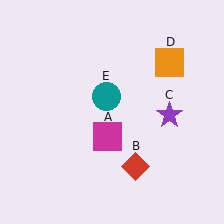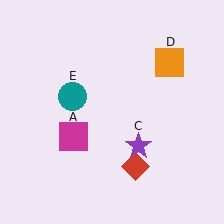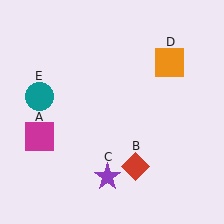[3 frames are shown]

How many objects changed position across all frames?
3 objects changed position: magenta square (object A), purple star (object C), teal circle (object E).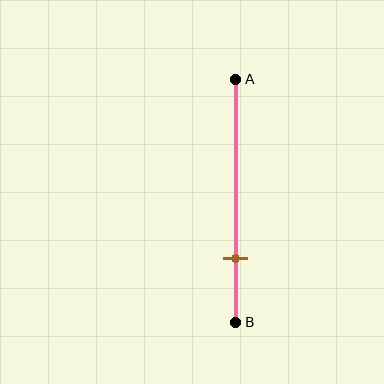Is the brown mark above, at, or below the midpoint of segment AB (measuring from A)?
The brown mark is below the midpoint of segment AB.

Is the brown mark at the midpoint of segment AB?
No, the mark is at about 75% from A, not at the 50% midpoint.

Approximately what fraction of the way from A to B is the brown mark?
The brown mark is approximately 75% of the way from A to B.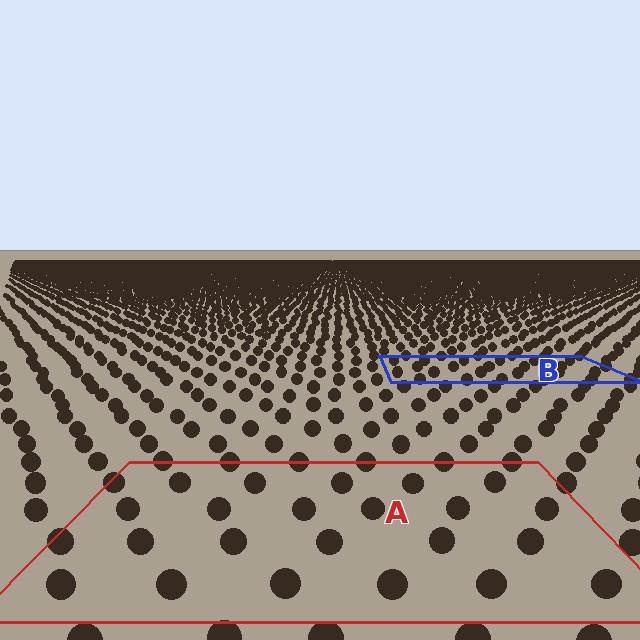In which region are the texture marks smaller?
The texture marks are smaller in region B, because it is farther away.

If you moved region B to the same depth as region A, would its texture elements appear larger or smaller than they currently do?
They would appear larger. At a closer depth, the same texture elements are projected at a bigger on-screen size.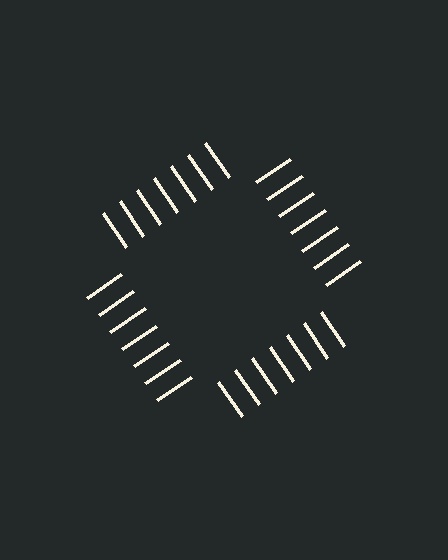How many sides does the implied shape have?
4 sides — the line-ends trace a square.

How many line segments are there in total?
28 — 7 along each of the 4 edges.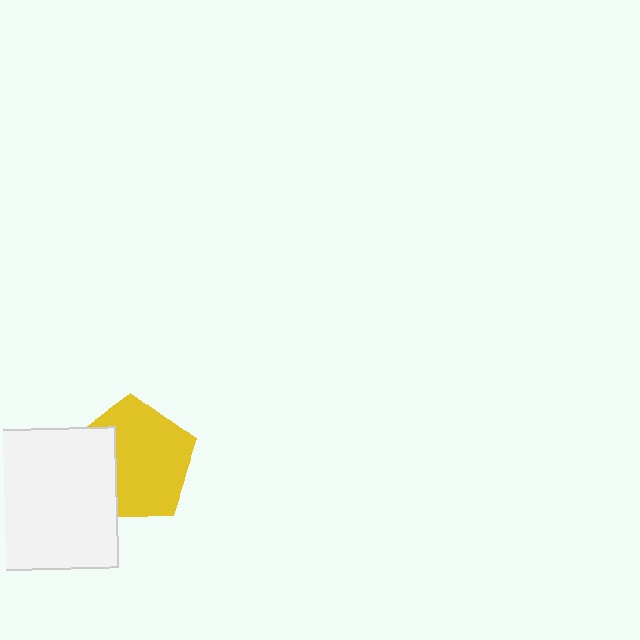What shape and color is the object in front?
The object in front is a white square.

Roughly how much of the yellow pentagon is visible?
Most of it is visible (roughly 69%).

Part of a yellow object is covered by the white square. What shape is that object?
It is a pentagon.